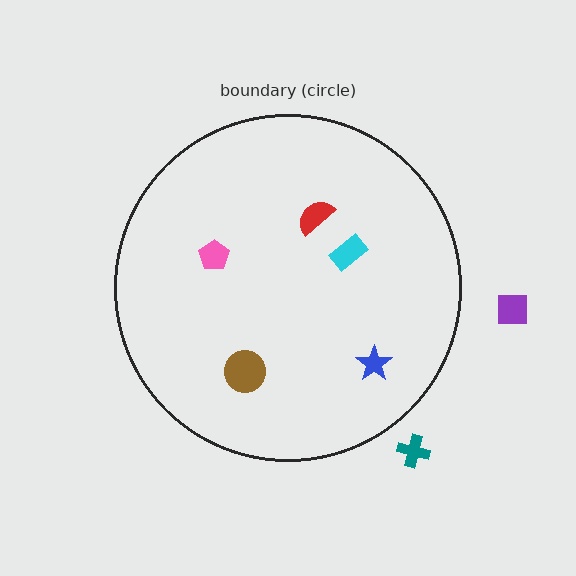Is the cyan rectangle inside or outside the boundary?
Inside.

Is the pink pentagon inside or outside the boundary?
Inside.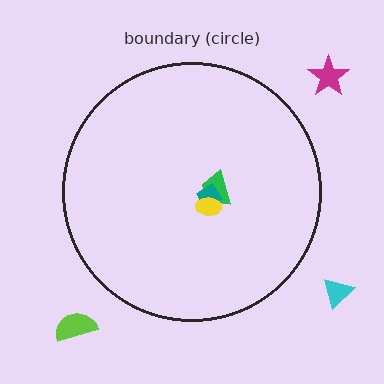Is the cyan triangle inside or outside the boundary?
Outside.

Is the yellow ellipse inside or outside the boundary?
Inside.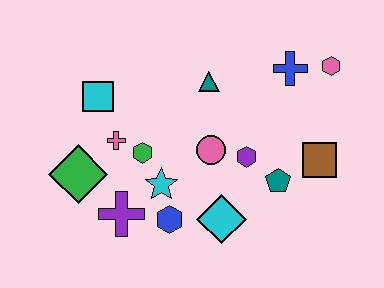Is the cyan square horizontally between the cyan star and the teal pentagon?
No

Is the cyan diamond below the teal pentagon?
Yes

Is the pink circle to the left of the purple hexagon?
Yes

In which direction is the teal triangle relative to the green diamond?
The teal triangle is to the right of the green diamond.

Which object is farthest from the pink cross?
The pink hexagon is farthest from the pink cross.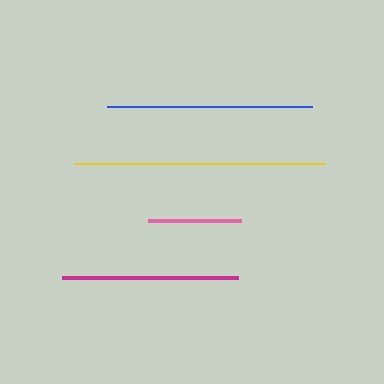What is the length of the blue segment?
The blue segment is approximately 205 pixels long.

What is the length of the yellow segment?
The yellow segment is approximately 250 pixels long.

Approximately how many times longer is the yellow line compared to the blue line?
The yellow line is approximately 1.2 times the length of the blue line.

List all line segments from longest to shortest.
From longest to shortest: yellow, blue, magenta, pink.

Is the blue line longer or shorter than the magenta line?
The blue line is longer than the magenta line.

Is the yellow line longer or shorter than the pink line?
The yellow line is longer than the pink line.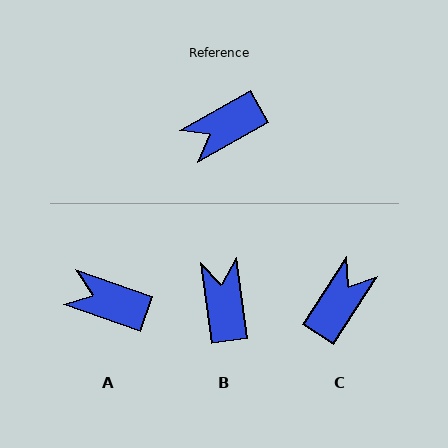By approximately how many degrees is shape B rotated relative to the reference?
Approximately 112 degrees clockwise.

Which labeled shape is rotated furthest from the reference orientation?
C, about 153 degrees away.